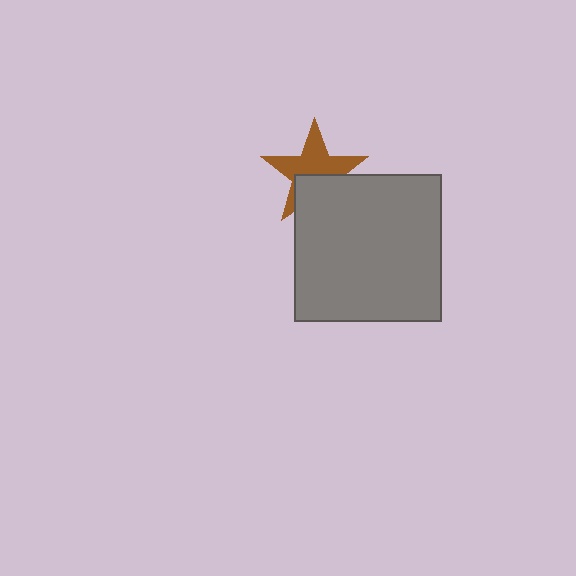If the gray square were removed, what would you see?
You would see the complete brown star.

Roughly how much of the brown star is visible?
About half of it is visible (roughly 60%).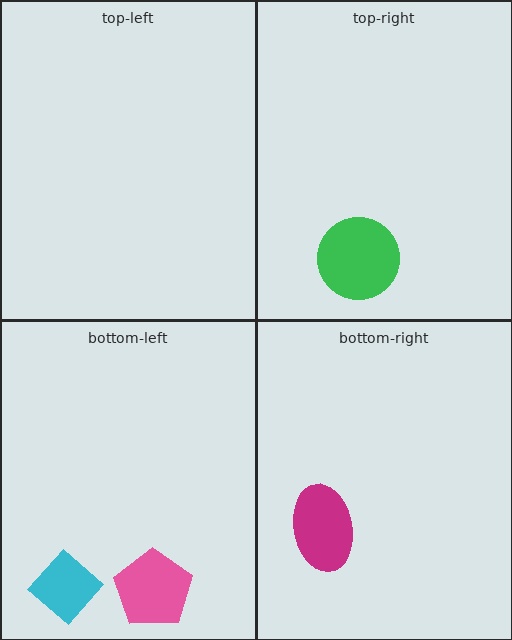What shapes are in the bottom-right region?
The magenta ellipse.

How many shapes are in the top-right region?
1.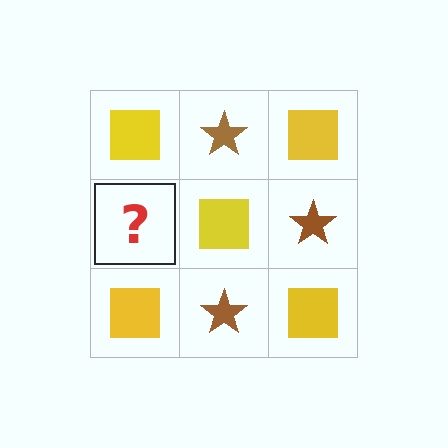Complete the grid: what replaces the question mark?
The question mark should be replaced with a brown star.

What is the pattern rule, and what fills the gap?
The rule is that it alternates yellow square and brown star in a checkerboard pattern. The gap should be filled with a brown star.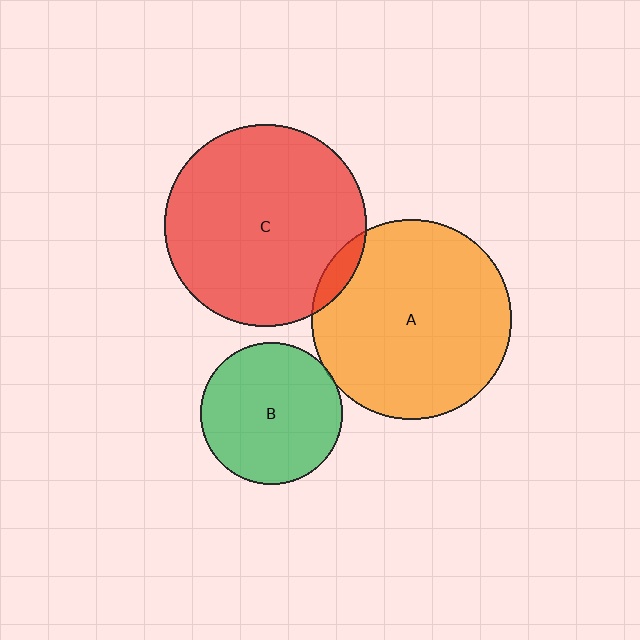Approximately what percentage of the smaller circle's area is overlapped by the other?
Approximately 5%.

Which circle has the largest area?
Circle C (red).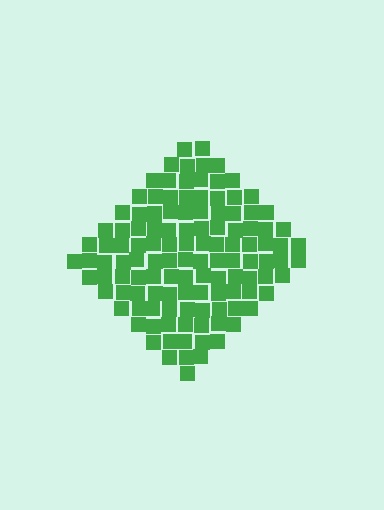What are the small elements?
The small elements are squares.